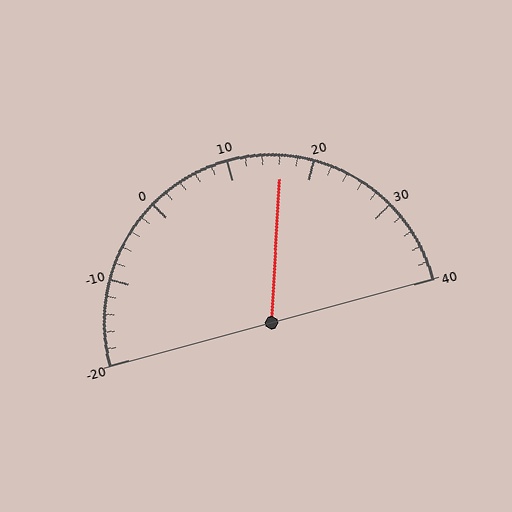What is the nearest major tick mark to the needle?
The nearest major tick mark is 20.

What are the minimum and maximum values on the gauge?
The gauge ranges from -20 to 40.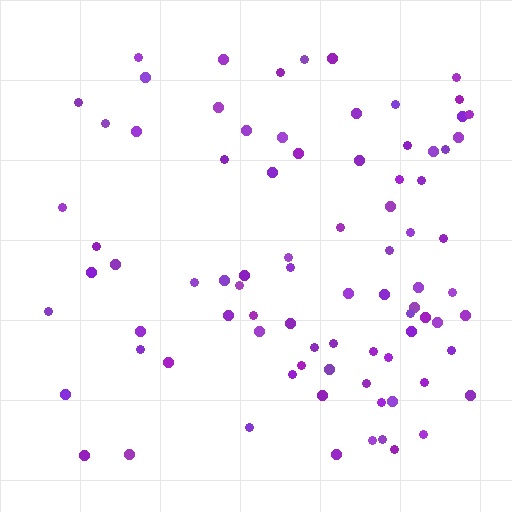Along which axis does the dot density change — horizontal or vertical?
Horizontal.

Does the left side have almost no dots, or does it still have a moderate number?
Still a moderate number, just noticeably fewer than the right.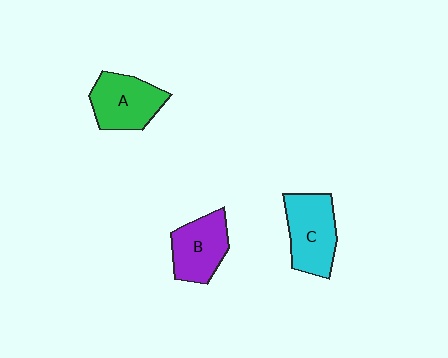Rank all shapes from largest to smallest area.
From largest to smallest: C (cyan), A (green), B (purple).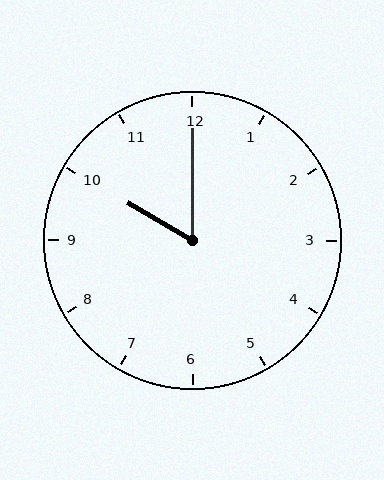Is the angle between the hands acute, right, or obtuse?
It is acute.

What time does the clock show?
10:00.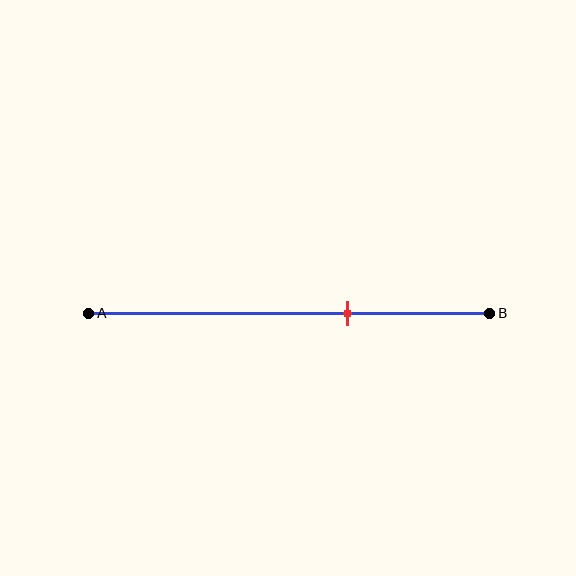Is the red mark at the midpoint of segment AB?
No, the mark is at about 65% from A, not at the 50% midpoint.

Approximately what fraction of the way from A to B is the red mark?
The red mark is approximately 65% of the way from A to B.